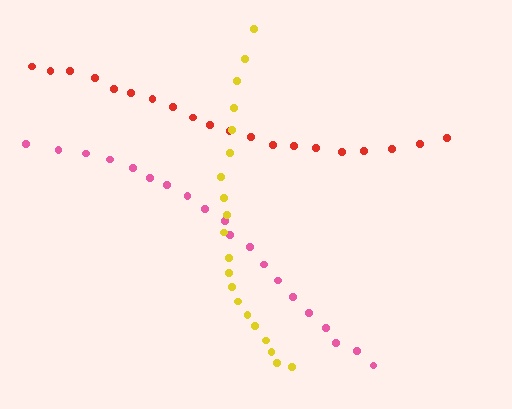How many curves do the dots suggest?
There are 3 distinct paths.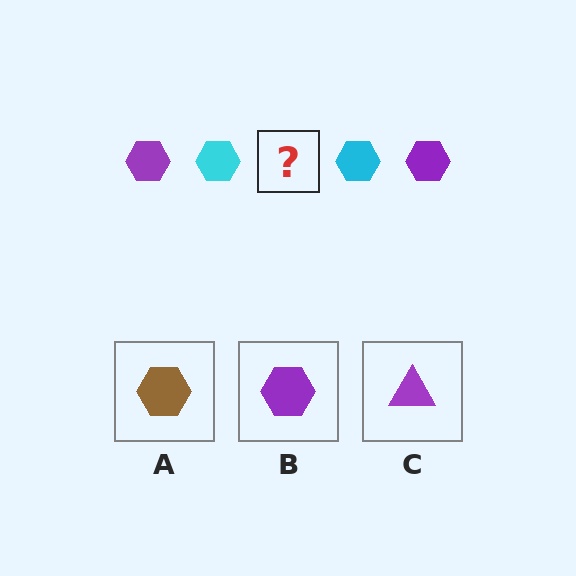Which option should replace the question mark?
Option B.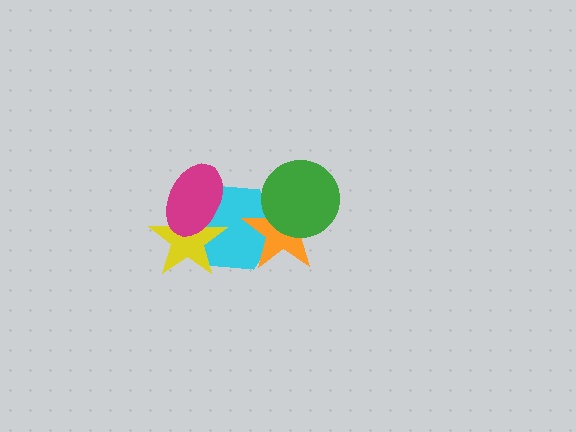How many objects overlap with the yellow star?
2 objects overlap with the yellow star.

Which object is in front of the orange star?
The green circle is in front of the orange star.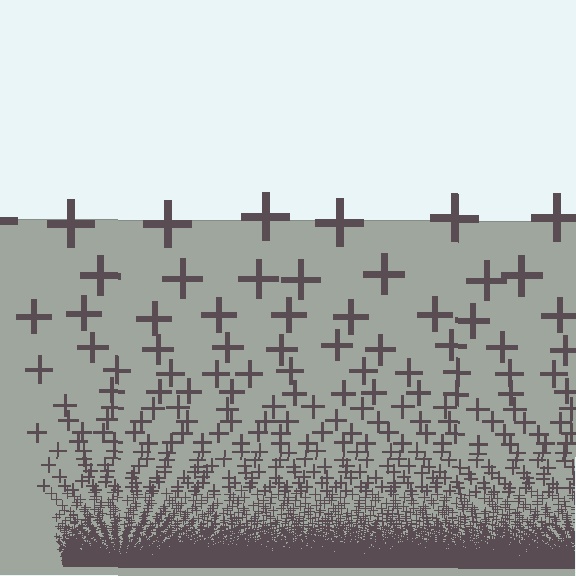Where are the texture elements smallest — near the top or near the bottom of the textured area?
Near the bottom.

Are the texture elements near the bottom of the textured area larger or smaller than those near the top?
Smaller. The gradient is inverted — elements near the bottom are smaller and denser.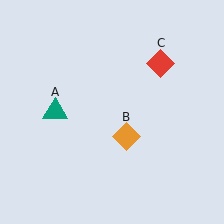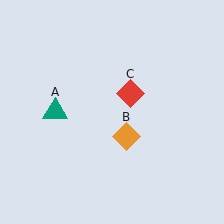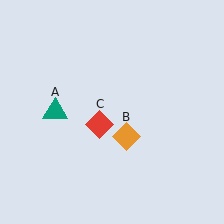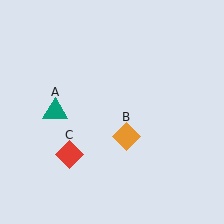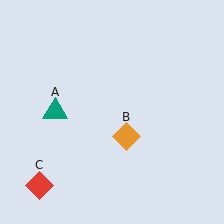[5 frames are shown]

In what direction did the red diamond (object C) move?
The red diamond (object C) moved down and to the left.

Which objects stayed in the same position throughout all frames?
Teal triangle (object A) and orange diamond (object B) remained stationary.